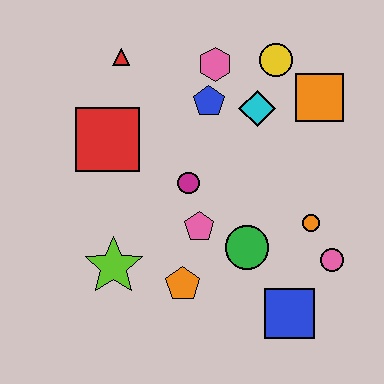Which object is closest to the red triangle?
The red square is closest to the red triangle.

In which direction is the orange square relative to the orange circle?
The orange square is above the orange circle.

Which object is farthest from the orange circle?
The red triangle is farthest from the orange circle.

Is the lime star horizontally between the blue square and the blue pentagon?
No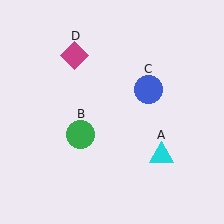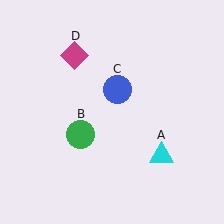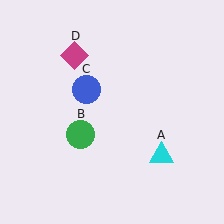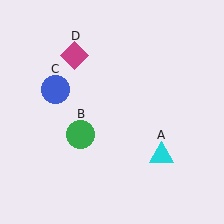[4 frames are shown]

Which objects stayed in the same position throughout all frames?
Cyan triangle (object A) and green circle (object B) and magenta diamond (object D) remained stationary.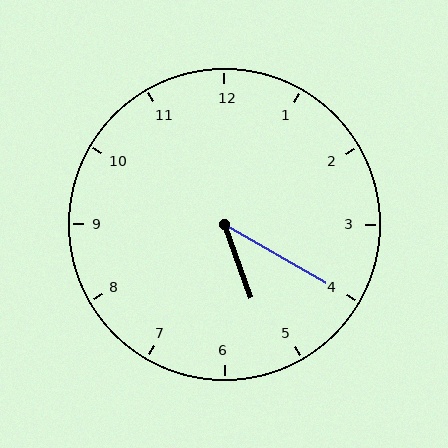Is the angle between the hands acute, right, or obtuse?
It is acute.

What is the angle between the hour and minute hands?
Approximately 40 degrees.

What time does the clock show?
5:20.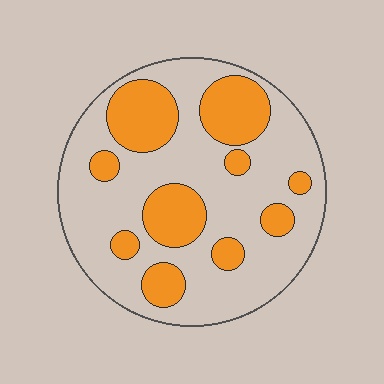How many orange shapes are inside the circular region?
10.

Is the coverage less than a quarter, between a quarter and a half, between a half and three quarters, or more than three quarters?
Between a quarter and a half.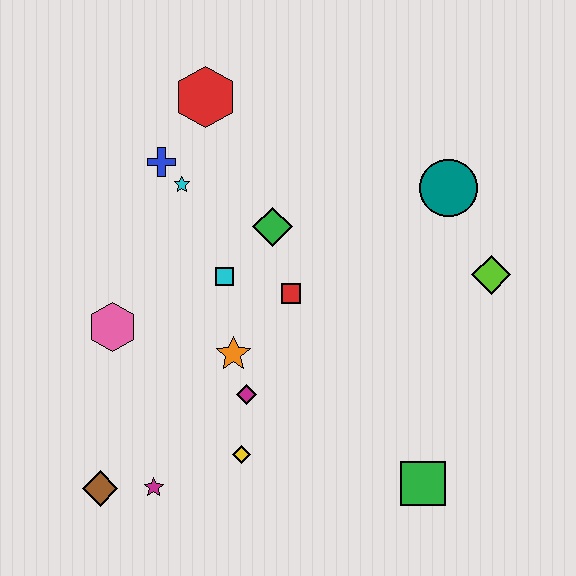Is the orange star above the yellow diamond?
Yes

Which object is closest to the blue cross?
The cyan star is closest to the blue cross.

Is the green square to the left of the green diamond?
No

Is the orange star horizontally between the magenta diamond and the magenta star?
Yes